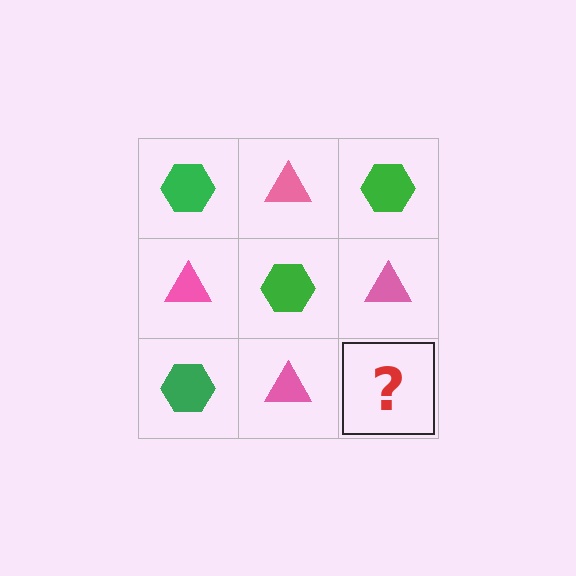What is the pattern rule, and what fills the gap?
The rule is that it alternates green hexagon and pink triangle in a checkerboard pattern. The gap should be filled with a green hexagon.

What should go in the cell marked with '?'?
The missing cell should contain a green hexagon.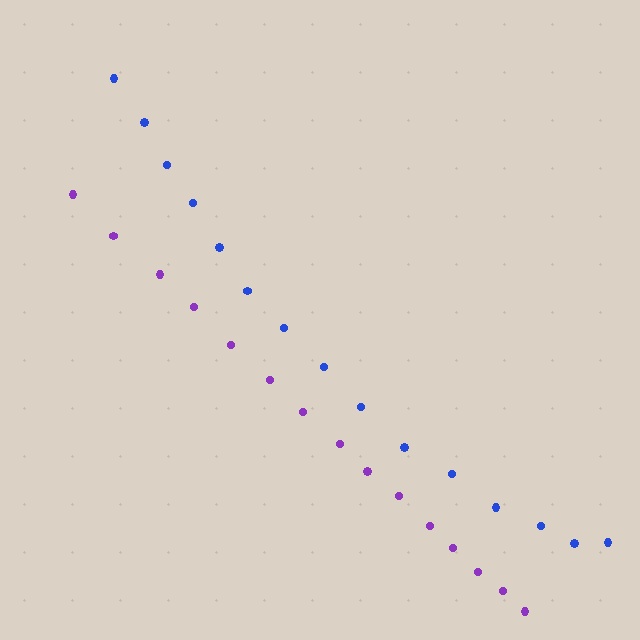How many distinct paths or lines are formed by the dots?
There are 2 distinct paths.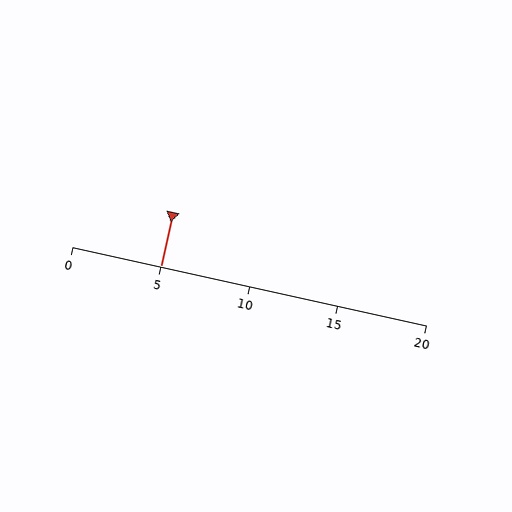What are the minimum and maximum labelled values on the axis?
The axis runs from 0 to 20.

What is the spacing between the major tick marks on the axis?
The major ticks are spaced 5 apart.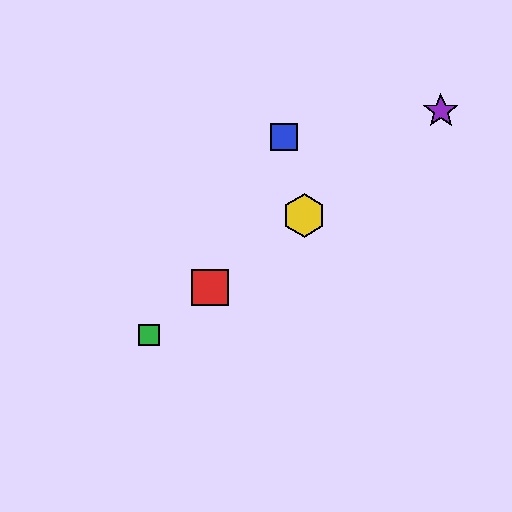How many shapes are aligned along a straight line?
4 shapes (the red square, the green square, the yellow hexagon, the purple star) are aligned along a straight line.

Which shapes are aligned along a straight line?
The red square, the green square, the yellow hexagon, the purple star are aligned along a straight line.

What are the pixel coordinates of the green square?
The green square is at (149, 335).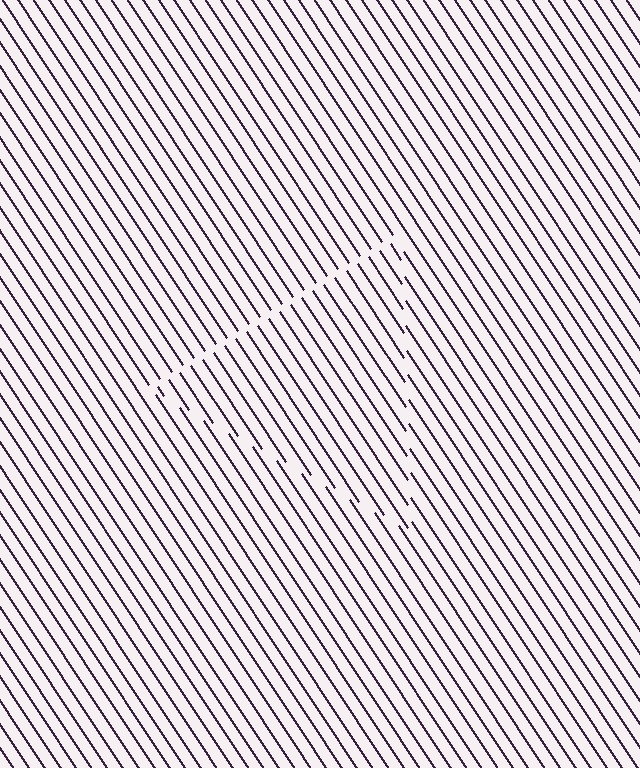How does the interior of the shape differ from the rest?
The interior of the shape contains the same grating, shifted by half a period — the contour is defined by the phase discontinuity where line-ends from the inner and outer gratings abut.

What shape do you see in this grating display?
An illusory triangle. The interior of the shape contains the same grating, shifted by half a period — the contour is defined by the phase discontinuity where line-ends from the inner and outer gratings abut.